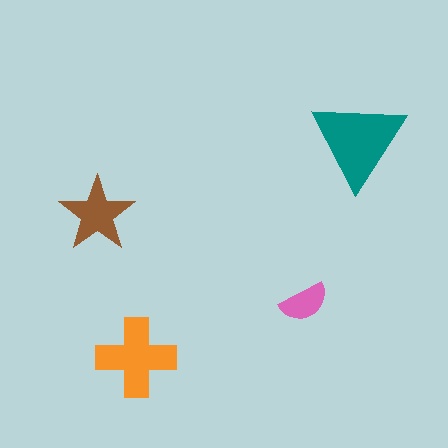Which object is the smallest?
The pink semicircle.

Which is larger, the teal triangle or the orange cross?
The teal triangle.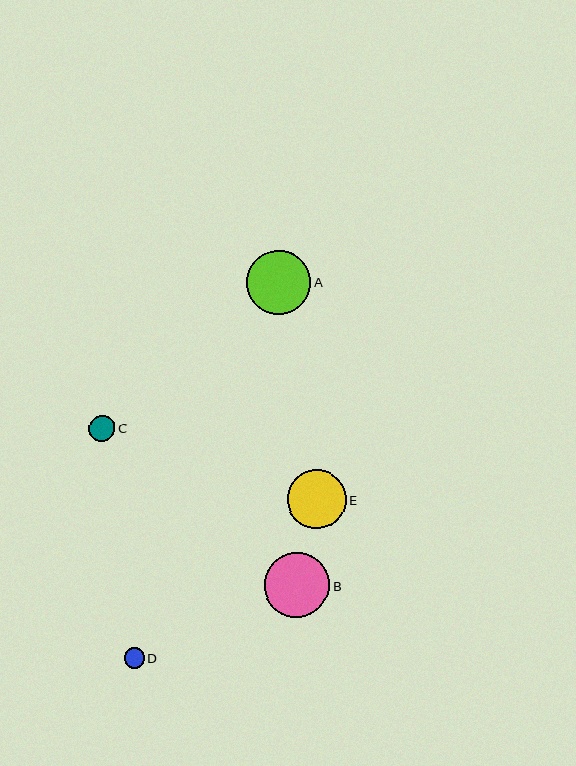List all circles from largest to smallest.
From largest to smallest: B, A, E, C, D.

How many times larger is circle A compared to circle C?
Circle A is approximately 2.5 times the size of circle C.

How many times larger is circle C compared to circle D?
Circle C is approximately 1.3 times the size of circle D.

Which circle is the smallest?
Circle D is the smallest with a size of approximately 20 pixels.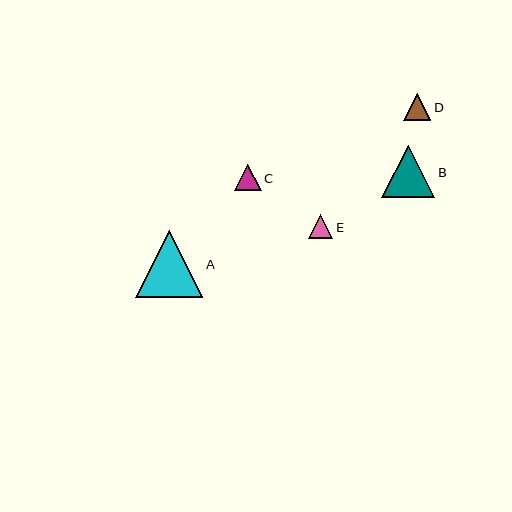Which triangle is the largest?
Triangle A is the largest with a size of approximately 67 pixels.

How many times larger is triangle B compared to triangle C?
Triangle B is approximately 2.0 times the size of triangle C.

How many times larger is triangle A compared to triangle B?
Triangle A is approximately 1.3 times the size of triangle B.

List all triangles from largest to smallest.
From largest to smallest: A, B, D, C, E.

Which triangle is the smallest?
Triangle E is the smallest with a size of approximately 24 pixels.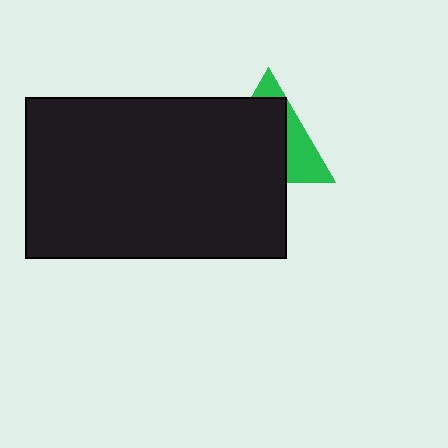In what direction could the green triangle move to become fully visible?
The green triangle could move toward the upper-right. That would shift it out from behind the black rectangle entirely.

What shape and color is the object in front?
The object in front is a black rectangle.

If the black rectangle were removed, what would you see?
You would see the complete green triangle.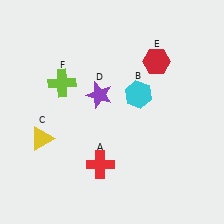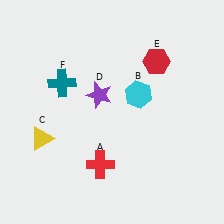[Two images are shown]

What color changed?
The cross (F) changed from lime in Image 1 to teal in Image 2.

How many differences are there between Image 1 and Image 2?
There is 1 difference between the two images.